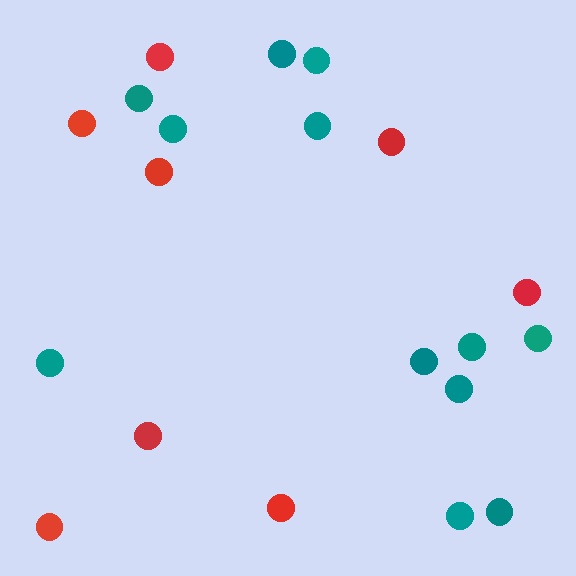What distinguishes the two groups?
There are 2 groups: one group of teal circles (12) and one group of red circles (8).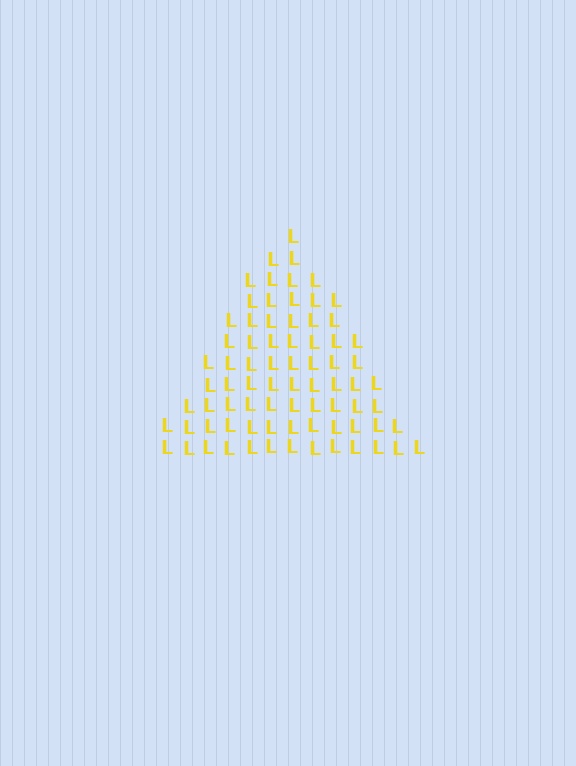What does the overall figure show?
The overall figure shows a triangle.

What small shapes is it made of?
It is made of small letter L's.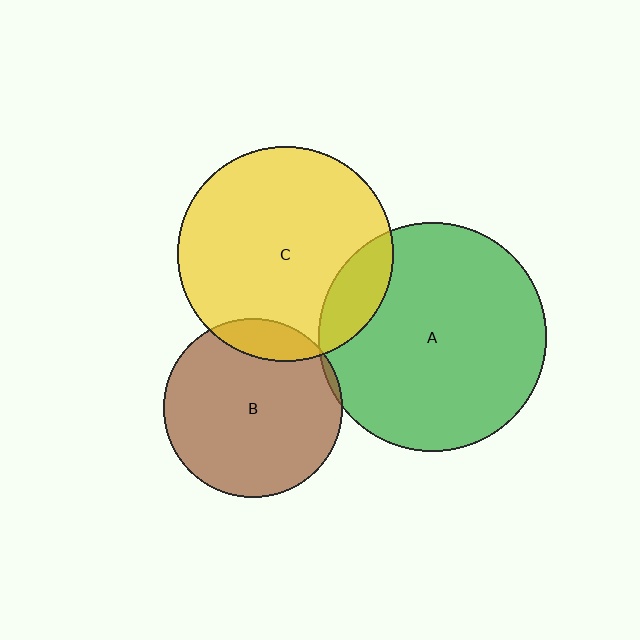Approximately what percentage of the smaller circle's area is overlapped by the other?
Approximately 15%.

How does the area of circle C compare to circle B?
Approximately 1.4 times.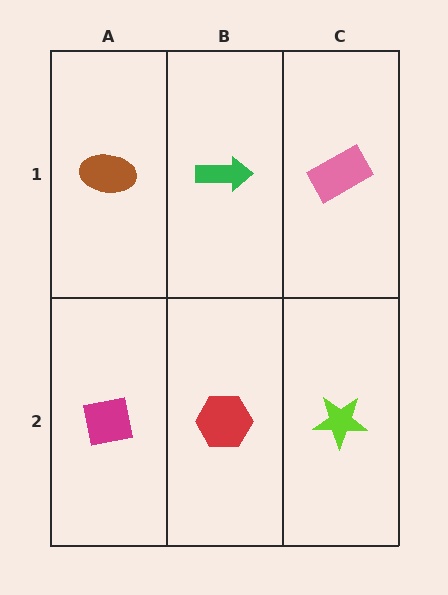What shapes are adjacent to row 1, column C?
A lime star (row 2, column C), a green arrow (row 1, column B).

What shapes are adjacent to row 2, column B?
A green arrow (row 1, column B), a magenta square (row 2, column A), a lime star (row 2, column C).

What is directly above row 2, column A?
A brown ellipse.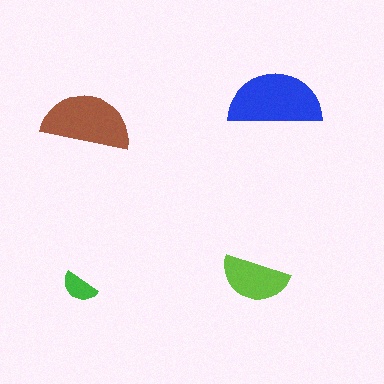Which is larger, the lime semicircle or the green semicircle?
The lime one.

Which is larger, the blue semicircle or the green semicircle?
The blue one.